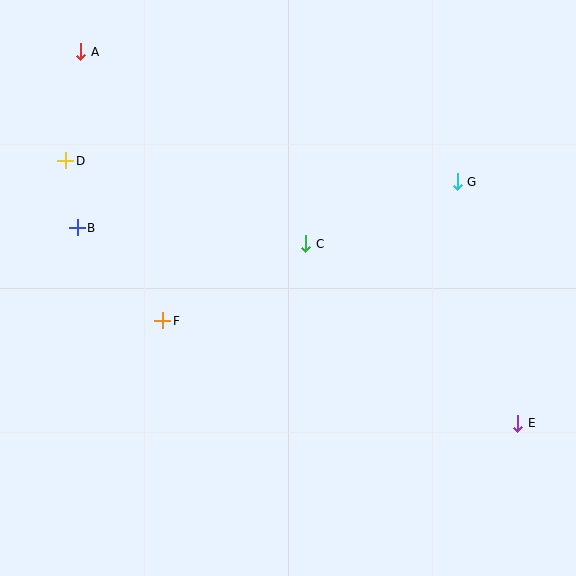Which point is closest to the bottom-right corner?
Point E is closest to the bottom-right corner.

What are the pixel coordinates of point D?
Point D is at (66, 161).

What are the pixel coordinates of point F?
Point F is at (163, 321).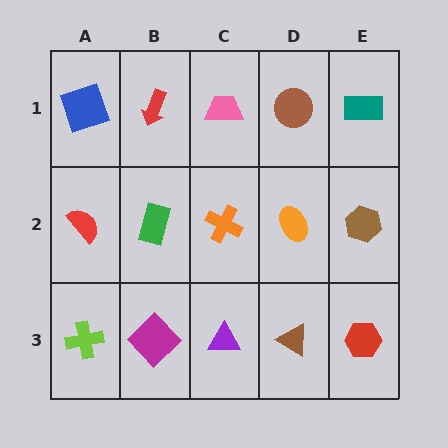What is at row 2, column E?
A brown hexagon.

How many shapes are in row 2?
5 shapes.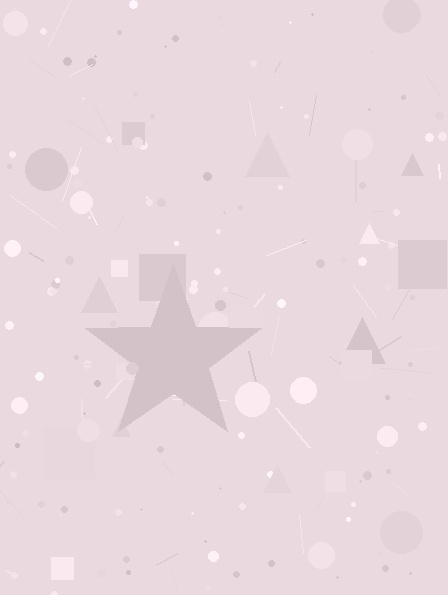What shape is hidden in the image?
A star is hidden in the image.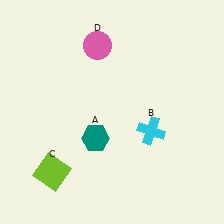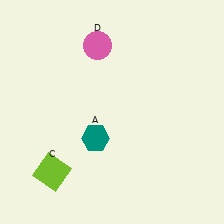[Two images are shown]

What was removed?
The cyan cross (B) was removed in Image 2.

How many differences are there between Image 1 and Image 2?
There is 1 difference between the two images.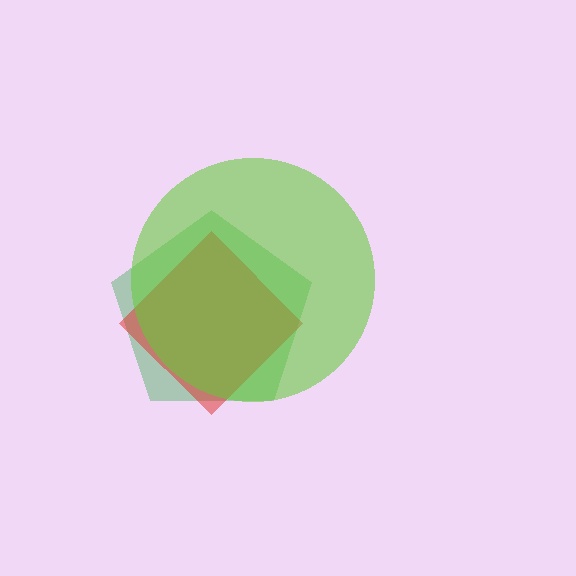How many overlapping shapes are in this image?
There are 3 overlapping shapes in the image.